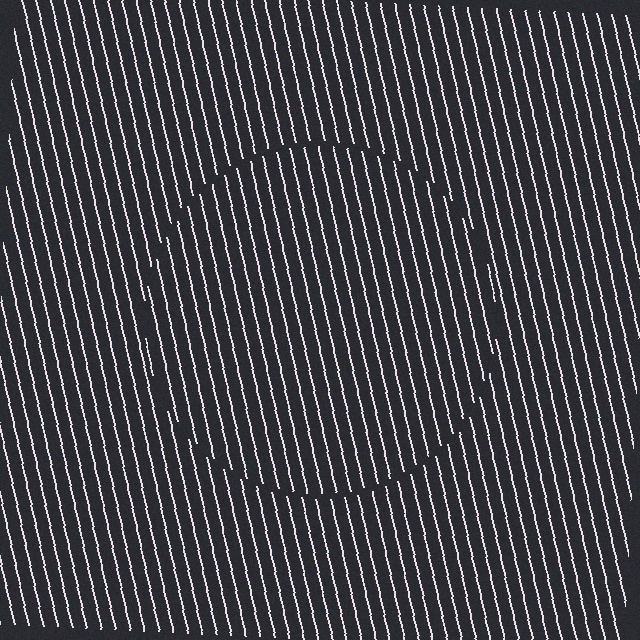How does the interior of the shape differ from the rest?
The interior of the shape contains the same grating, shifted by half a period — the contour is defined by the phase discontinuity where line-ends from the inner and outer gratings abut.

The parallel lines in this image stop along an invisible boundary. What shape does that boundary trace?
An illusory circle. The interior of the shape contains the same grating, shifted by half a period — the contour is defined by the phase discontinuity where line-ends from the inner and outer gratings abut.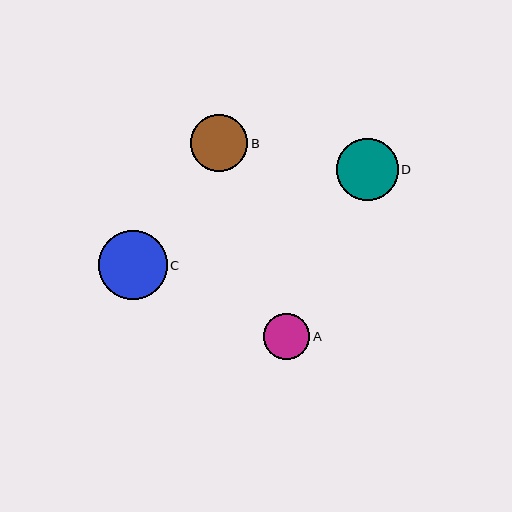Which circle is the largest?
Circle C is the largest with a size of approximately 69 pixels.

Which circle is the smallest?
Circle A is the smallest with a size of approximately 46 pixels.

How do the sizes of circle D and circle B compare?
Circle D and circle B are approximately the same size.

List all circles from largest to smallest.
From largest to smallest: C, D, B, A.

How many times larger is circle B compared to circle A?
Circle B is approximately 1.2 times the size of circle A.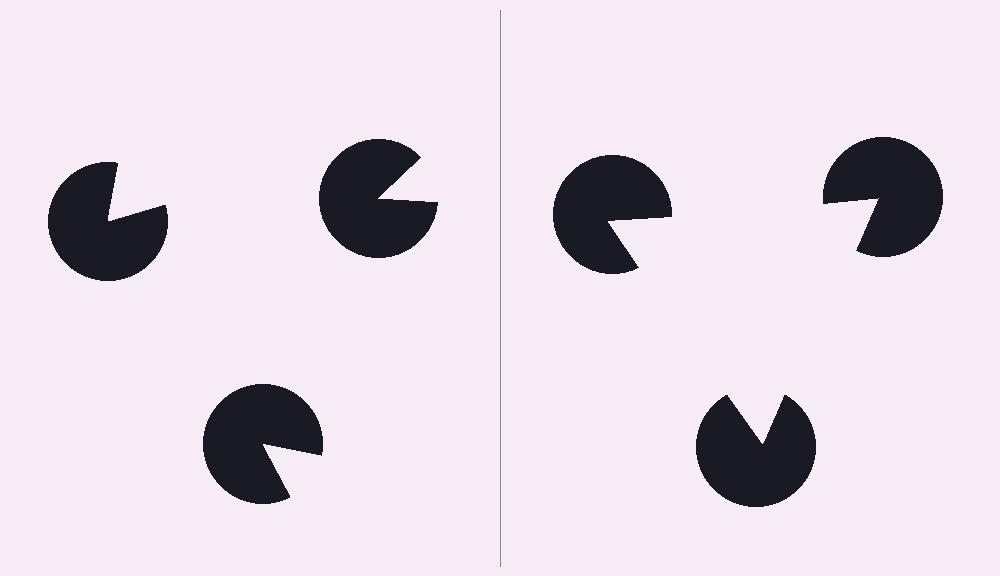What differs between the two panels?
The pac-man discs are positioned identically on both sides; only the wedge orientations differ. On the right they align to a triangle; on the left they are misaligned.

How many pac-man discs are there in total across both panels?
6 — 3 on each side.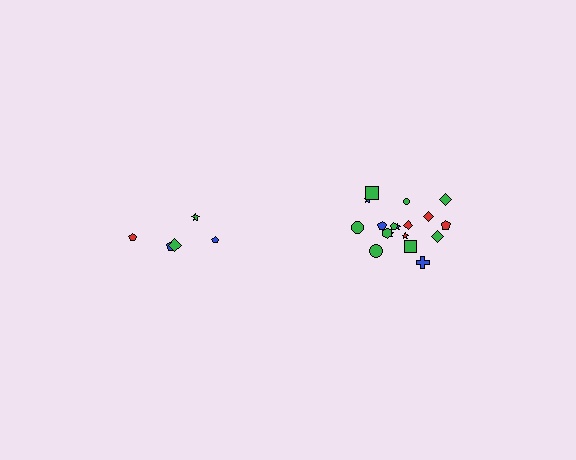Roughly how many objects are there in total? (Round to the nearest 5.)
Roughly 25 objects in total.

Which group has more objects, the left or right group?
The right group.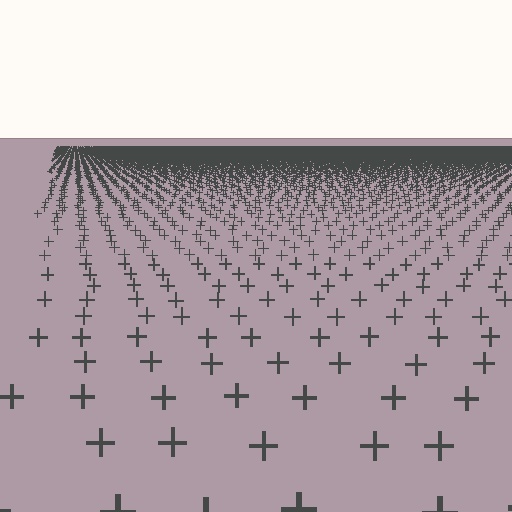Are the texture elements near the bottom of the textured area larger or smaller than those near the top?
Larger. Near the bottom, elements are closer to the viewer and appear at a bigger on-screen size.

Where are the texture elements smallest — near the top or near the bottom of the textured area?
Near the top.